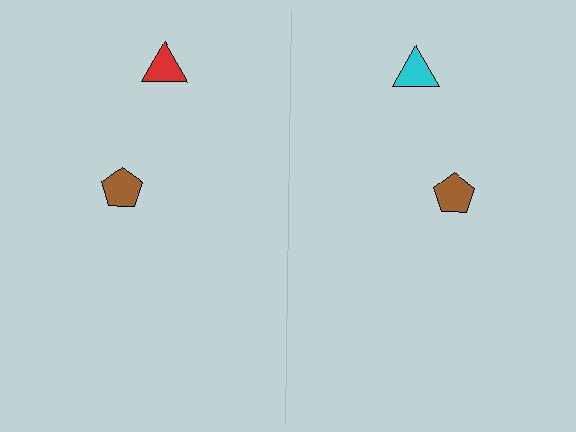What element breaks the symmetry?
The cyan triangle on the right side breaks the symmetry — its mirror counterpart is red.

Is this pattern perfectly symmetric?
No, the pattern is not perfectly symmetric. The cyan triangle on the right side breaks the symmetry — its mirror counterpart is red.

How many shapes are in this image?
There are 4 shapes in this image.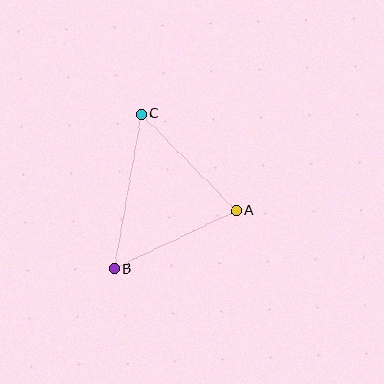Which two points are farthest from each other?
Points B and C are farthest from each other.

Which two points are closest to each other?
Points A and B are closest to each other.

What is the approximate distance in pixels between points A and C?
The distance between A and C is approximately 135 pixels.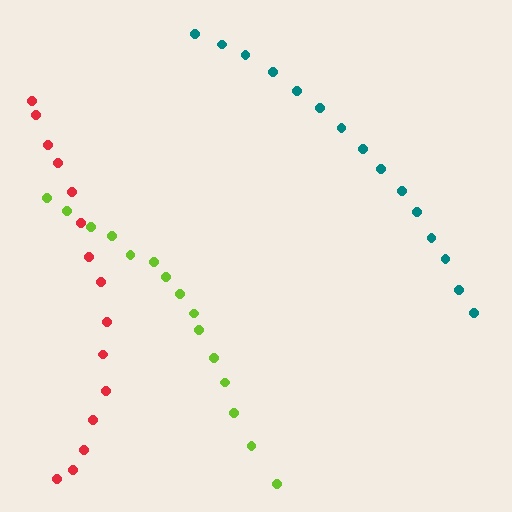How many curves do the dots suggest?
There are 3 distinct paths.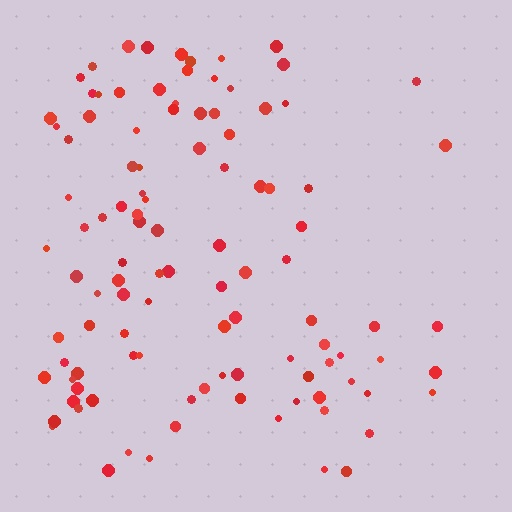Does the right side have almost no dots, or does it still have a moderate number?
Still a moderate number, just noticeably fewer than the left.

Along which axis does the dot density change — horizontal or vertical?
Horizontal.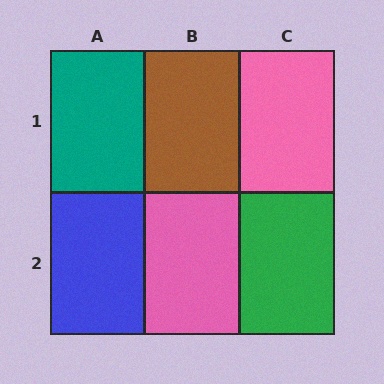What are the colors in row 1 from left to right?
Teal, brown, pink.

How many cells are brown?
1 cell is brown.